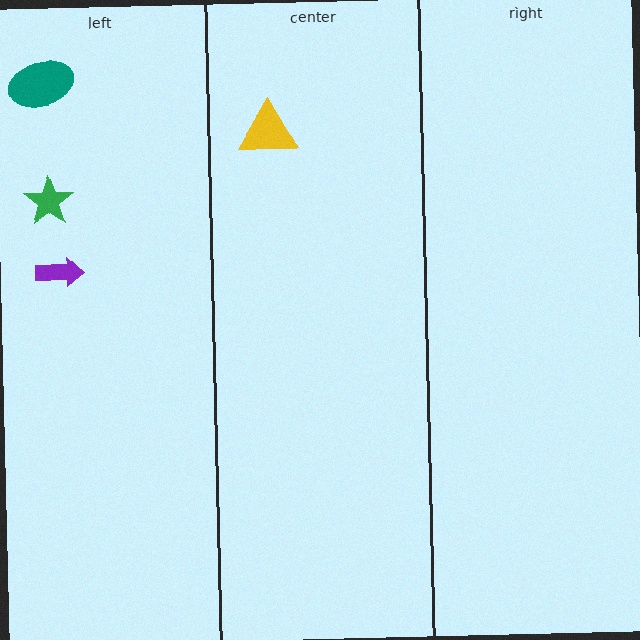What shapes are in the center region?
The yellow triangle.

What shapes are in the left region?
The teal ellipse, the purple arrow, the green star.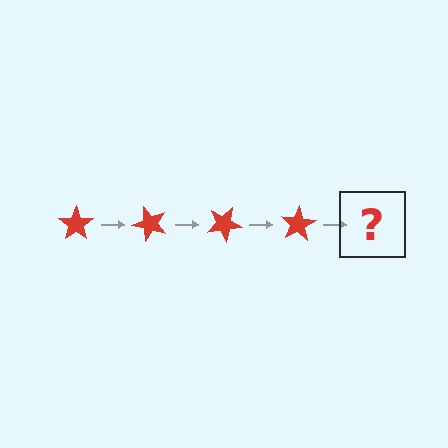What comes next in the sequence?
The next element should be a red star rotated 200 degrees.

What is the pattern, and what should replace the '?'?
The pattern is that the star rotates 50 degrees each step. The '?' should be a red star rotated 200 degrees.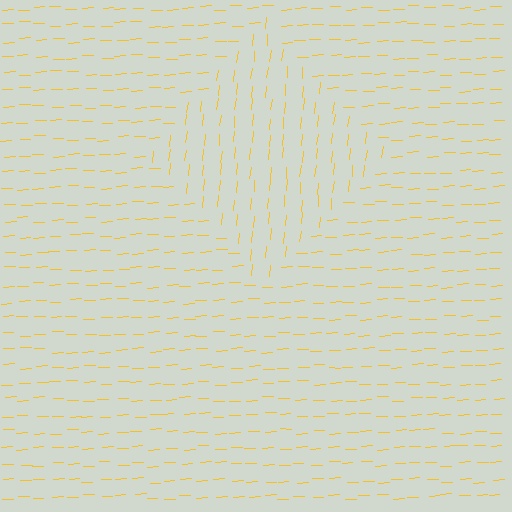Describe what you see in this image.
The image is filled with small yellow line segments. A diamond region in the image has lines oriented differently from the surrounding lines, creating a visible texture boundary.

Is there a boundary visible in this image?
Yes, there is a texture boundary formed by a change in line orientation.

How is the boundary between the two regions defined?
The boundary is defined purely by a change in line orientation (approximately 82 degrees difference). All lines are the same color and thickness.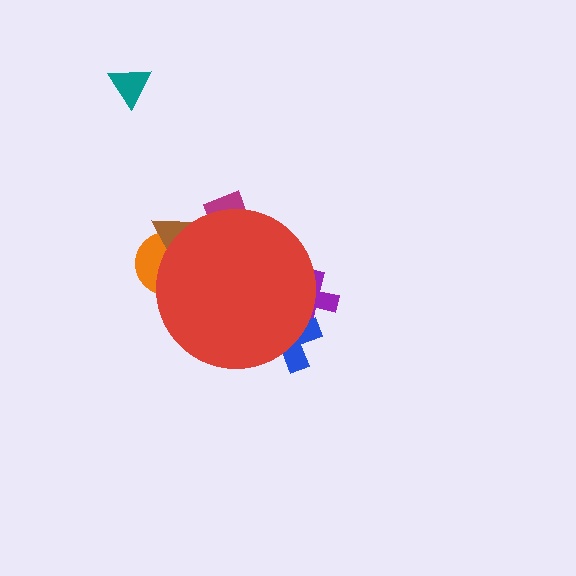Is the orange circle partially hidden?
Yes, the orange circle is partially hidden behind the red circle.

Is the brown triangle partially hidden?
Yes, the brown triangle is partially hidden behind the red circle.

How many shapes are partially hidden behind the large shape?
5 shapes are partially hidden.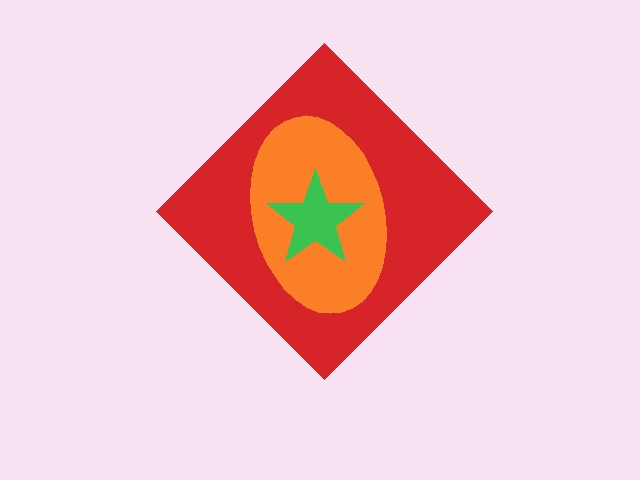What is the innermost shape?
The green star.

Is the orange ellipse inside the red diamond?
Yes.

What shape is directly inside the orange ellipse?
The green star.